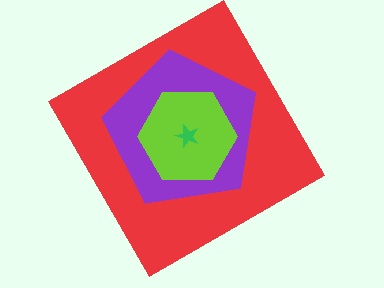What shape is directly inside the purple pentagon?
The lime hexagon.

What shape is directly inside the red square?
The purple pentagon.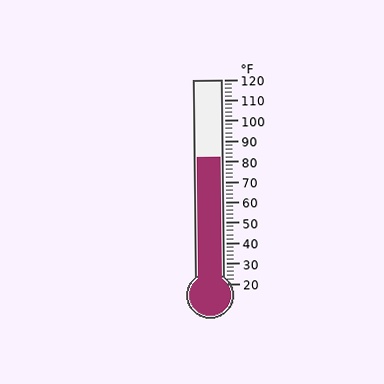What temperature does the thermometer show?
The thermometer shows approximately 82°F.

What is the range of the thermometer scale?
The thermometer scale ranges from 20°F to 120°F.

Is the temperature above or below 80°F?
The temperature is above 80°F.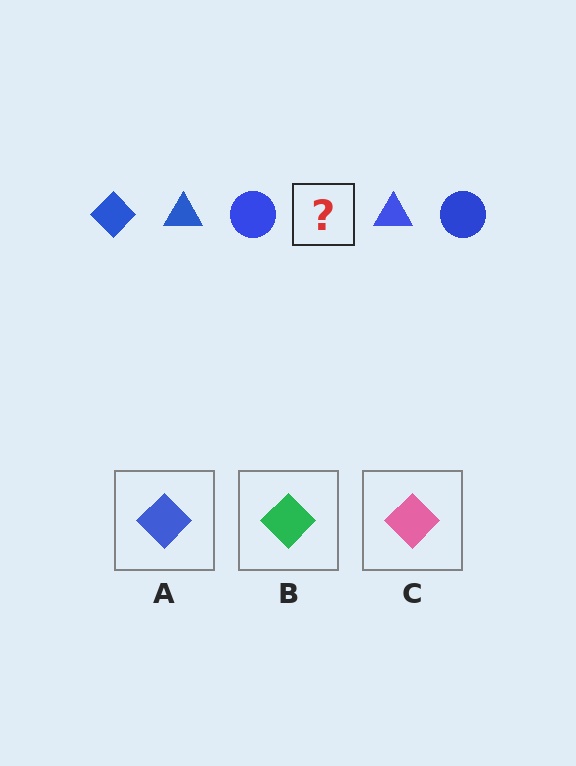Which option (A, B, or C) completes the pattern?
A.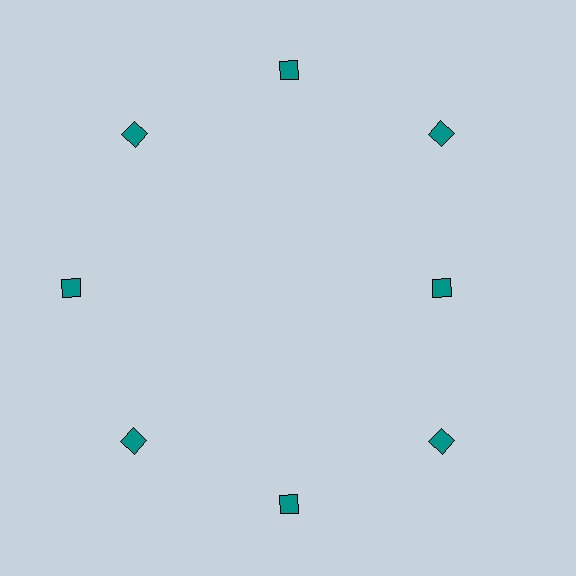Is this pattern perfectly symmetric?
No. The 8 teal diamonds are arranged in a ring, but one element near the 3 o'clock position is pulled inward toward the center, breaking the 8-fold rotational symmetry.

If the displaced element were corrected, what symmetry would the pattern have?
It would have 8-fold rotational symmetry — the pattern would map onto itself every 45 degrees.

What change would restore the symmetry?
The symmetry would be restored by moving it outward, back onto the ring so that all 8 diamonds sit at equal angles and equal distance from the center.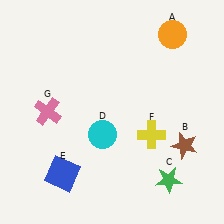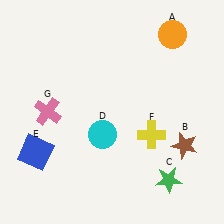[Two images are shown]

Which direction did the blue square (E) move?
The blue square (E) moved left.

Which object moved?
The blue square (E) moved left.